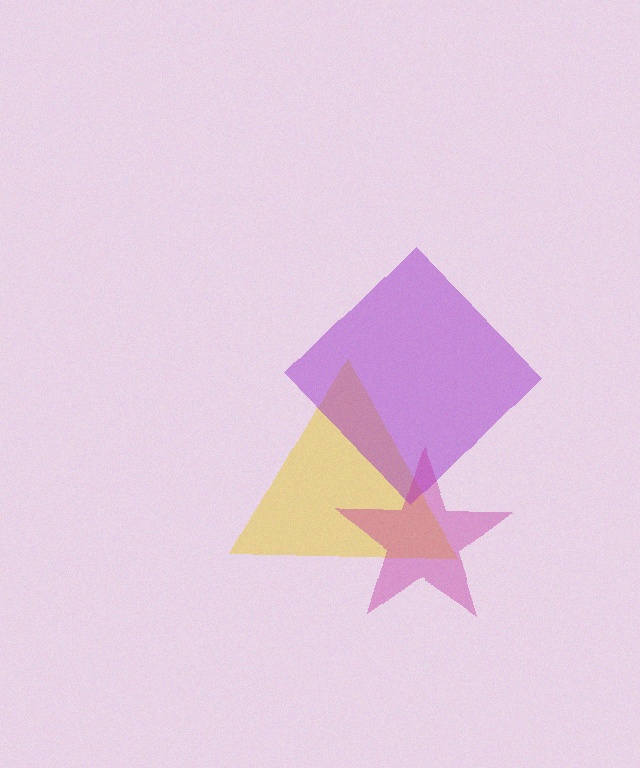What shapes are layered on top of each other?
The layered shapes are: a yellow triangle, a purple diamond, a magenta star.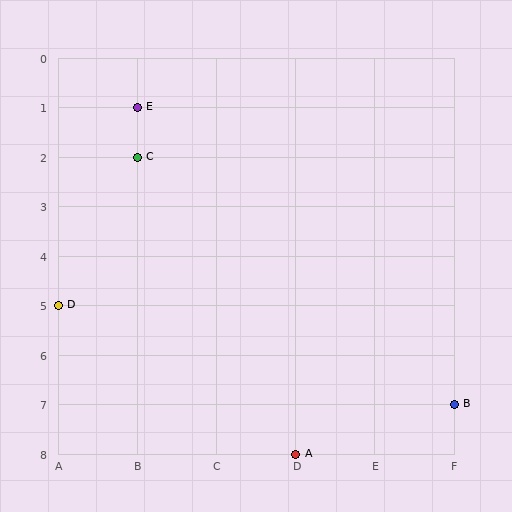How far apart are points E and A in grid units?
Points E and A are 2 columns and 7 rows apart (about 7.3 grid units diagonally).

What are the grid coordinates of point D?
Point D is at grid coordinates (A, 5).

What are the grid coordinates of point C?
Point C is at grid coordinates (B, 2).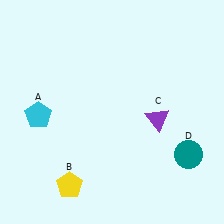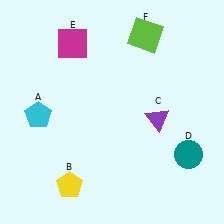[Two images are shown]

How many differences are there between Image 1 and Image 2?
There are 2 differences between the two images.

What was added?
A magenta square (E), a lime square (F) were added in Image 2.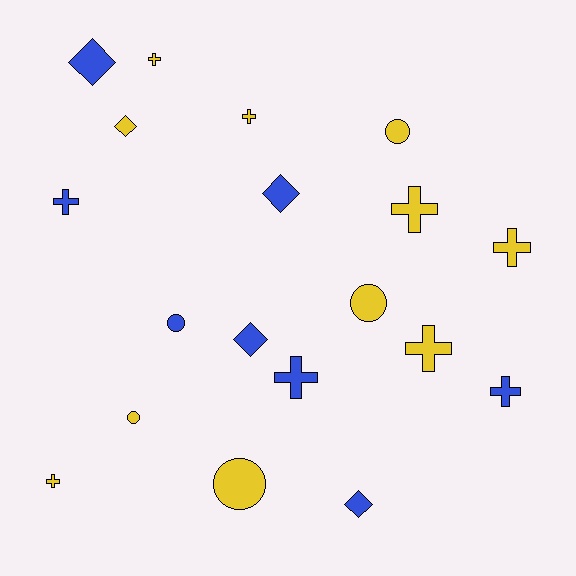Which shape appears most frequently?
Cross, with 9 objects.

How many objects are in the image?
There are 19 objects.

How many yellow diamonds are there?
There is 1 yellow diamond.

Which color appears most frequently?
Yellow, with 11 objects.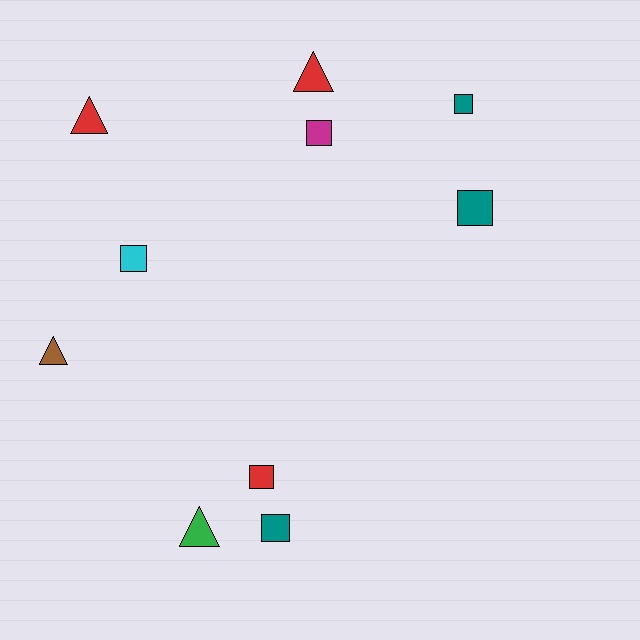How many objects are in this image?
There are 10 objects.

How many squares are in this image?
There are 6 squares.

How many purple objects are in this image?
There are no purple objects.